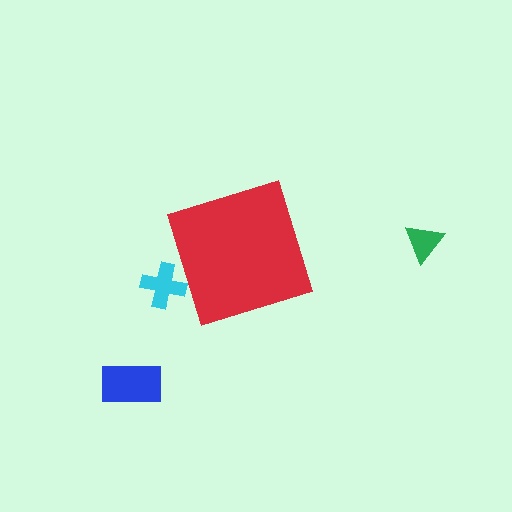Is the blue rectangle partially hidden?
No, the blue rectangle is fully visible.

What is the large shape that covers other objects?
A red diamond.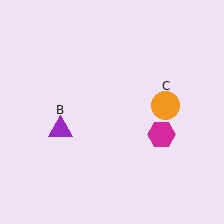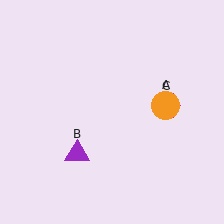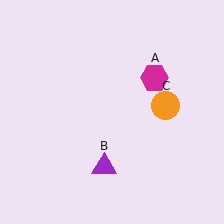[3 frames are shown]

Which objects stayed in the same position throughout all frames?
Orange circle (object C) remained stationary.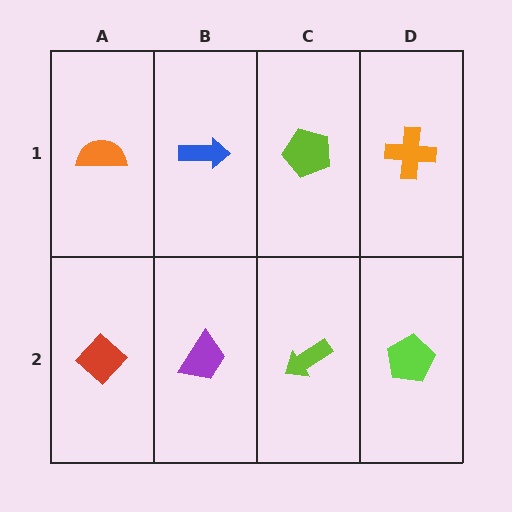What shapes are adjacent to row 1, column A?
A red diamond (row 2, column A), a blue arrow (row 1, column B).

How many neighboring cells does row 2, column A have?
2.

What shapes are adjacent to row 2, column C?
A lime pentagon (row 1, column C), a purple trapezoid (row 2, column B), a lime pentagon (row 2, column D).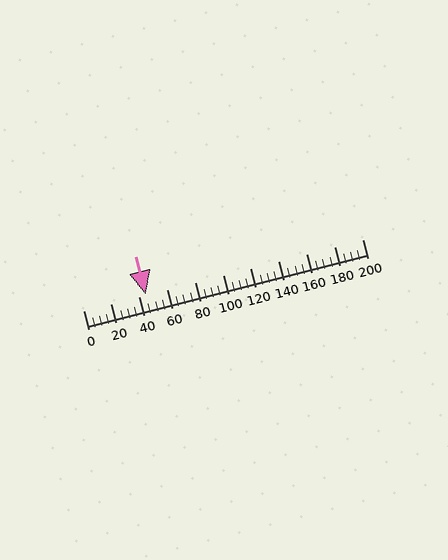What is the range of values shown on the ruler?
The ruler shows values from 0 to 200.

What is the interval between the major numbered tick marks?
The major tick marks are spaced 20 units apart.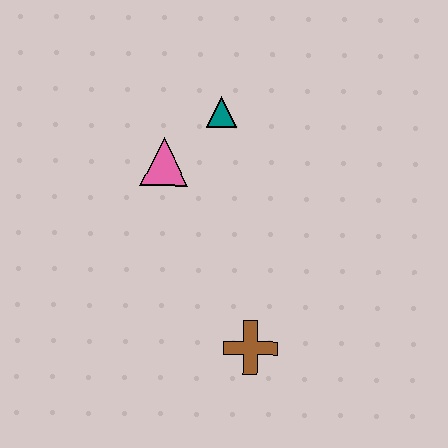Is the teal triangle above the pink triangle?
Yes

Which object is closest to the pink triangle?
The teal triangle is closest to the pink triangle.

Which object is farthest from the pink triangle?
The brown cross is farthest from the pink triangle.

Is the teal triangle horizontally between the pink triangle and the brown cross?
Yes